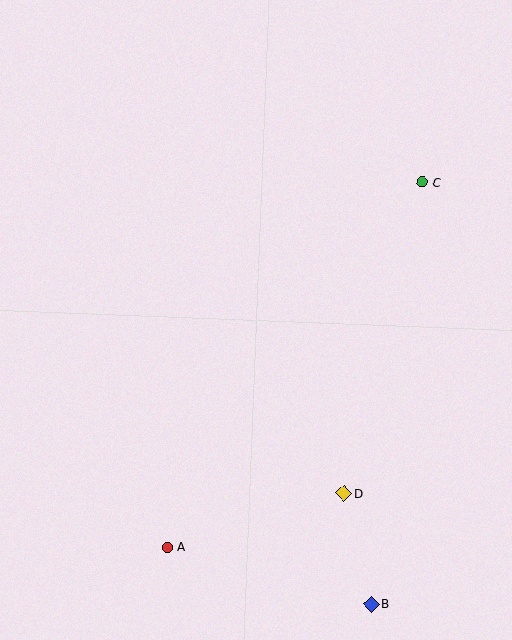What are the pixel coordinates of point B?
Point B is at (371, 604).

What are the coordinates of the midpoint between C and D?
The midpoint between C and D is at (383, 338).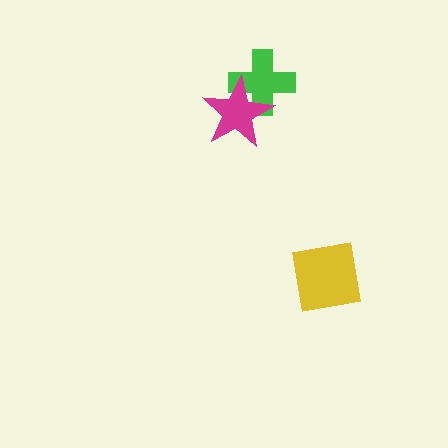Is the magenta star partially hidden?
No, no other shape covers it.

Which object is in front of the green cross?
The magenta star is in front of the green cross.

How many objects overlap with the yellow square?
0 objects overlap with the yellow square.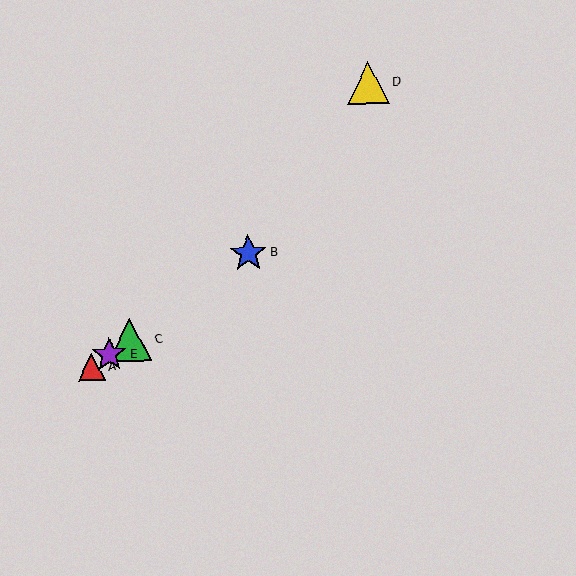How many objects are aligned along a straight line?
4 objects (A, B, C, E) are aligned along a straight line.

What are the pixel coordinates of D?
Object D is at (368, 83).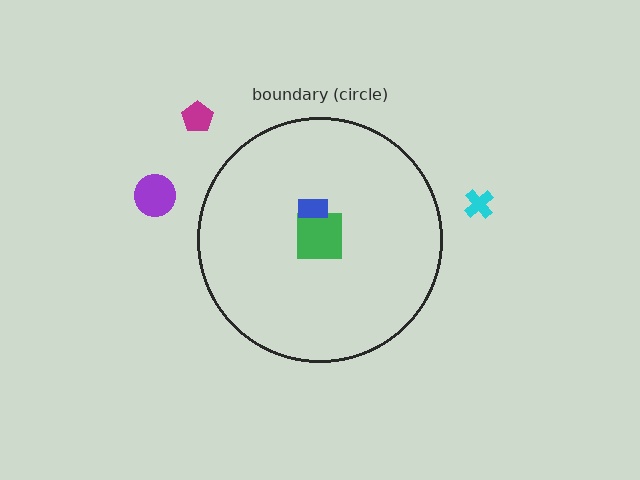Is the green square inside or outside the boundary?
Inside.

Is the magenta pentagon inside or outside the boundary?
Outside.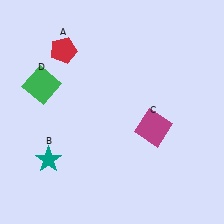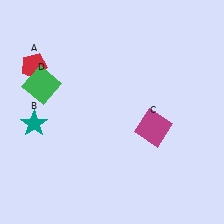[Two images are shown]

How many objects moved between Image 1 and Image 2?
2 objects moved between the two images.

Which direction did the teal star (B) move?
The teal star (B) moved up.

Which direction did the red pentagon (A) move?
The red pentagon (A) moved left.